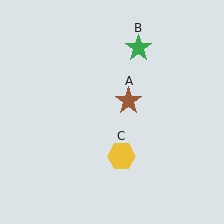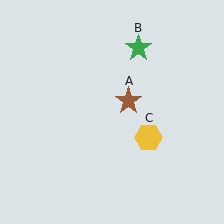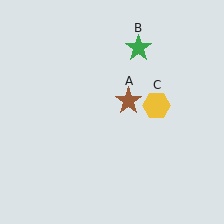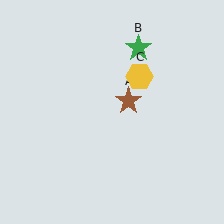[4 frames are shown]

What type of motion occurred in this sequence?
The yellow hexagon (object C) rotated counterclockwise around the center of the scene.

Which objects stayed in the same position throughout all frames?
Brown star (object A) and green star (object B) remained stationary.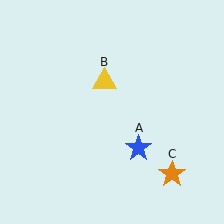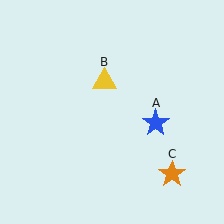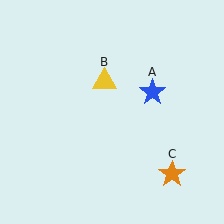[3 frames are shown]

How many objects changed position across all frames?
1 object changed position: blue star (object A).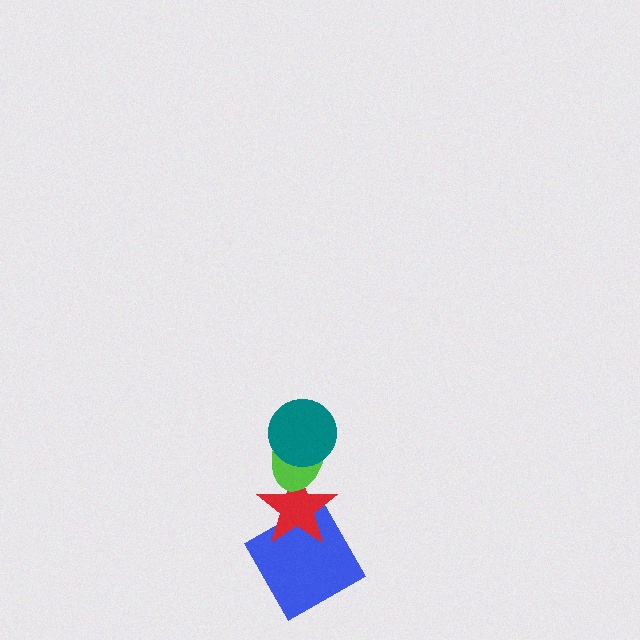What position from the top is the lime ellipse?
The lime ellipse is 2nd from the top.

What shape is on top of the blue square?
The red star is on top of the blue square.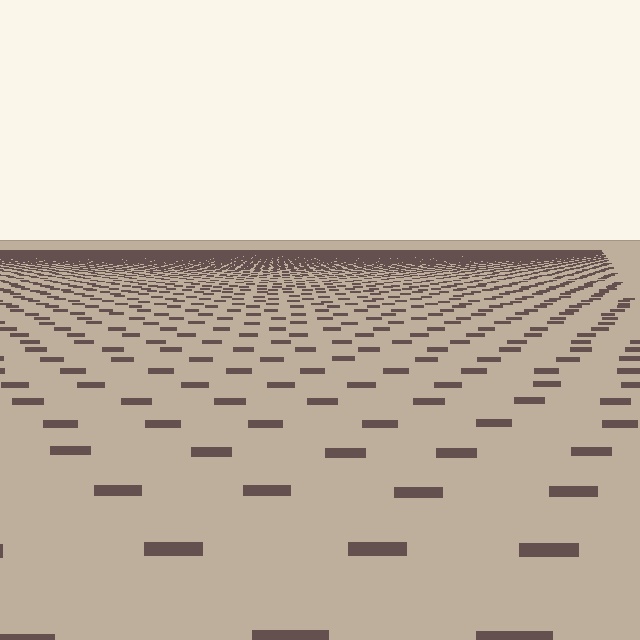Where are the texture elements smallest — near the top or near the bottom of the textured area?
Near the top.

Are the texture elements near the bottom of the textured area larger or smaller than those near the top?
Larger. Near the bottom, elements are closer to the viewer and appear at a bigger on-screen size.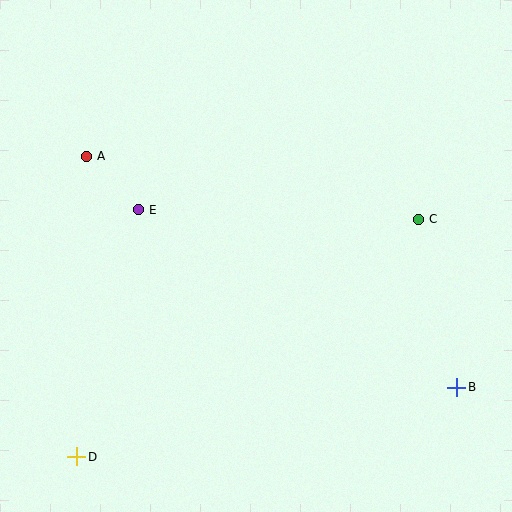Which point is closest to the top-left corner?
Point A is closest to the top-left corner.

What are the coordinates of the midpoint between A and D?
The midpoint between A and D is at (82, 306).